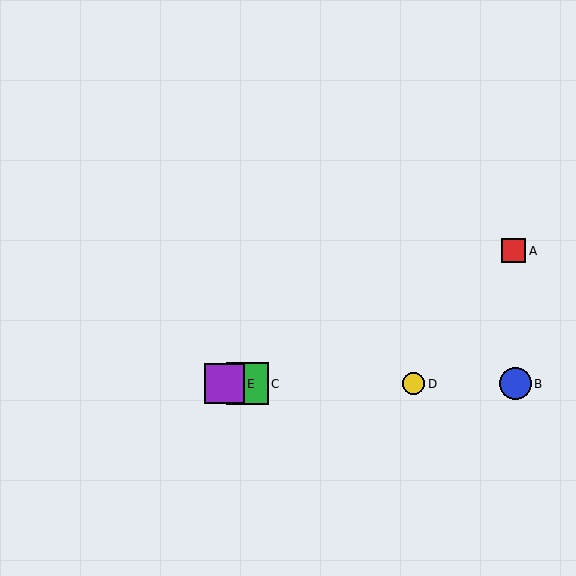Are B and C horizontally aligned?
Yes, both are at y≈384.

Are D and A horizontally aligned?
No, D is at y≈384 and A is at y≈251.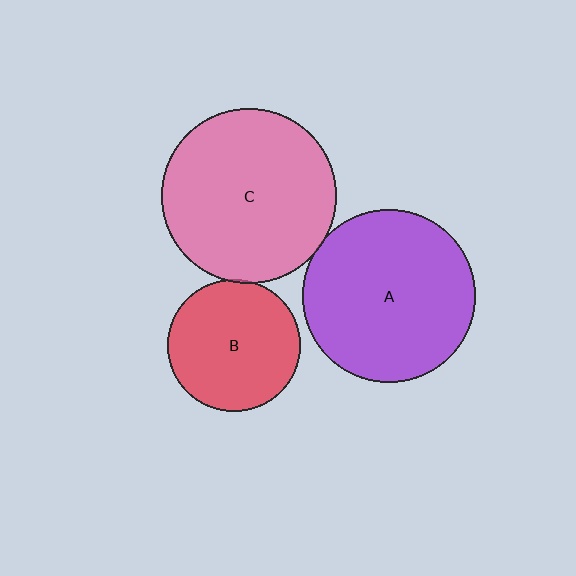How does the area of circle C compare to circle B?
Approximately 1.8 times.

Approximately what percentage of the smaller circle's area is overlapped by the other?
Approximately 5%.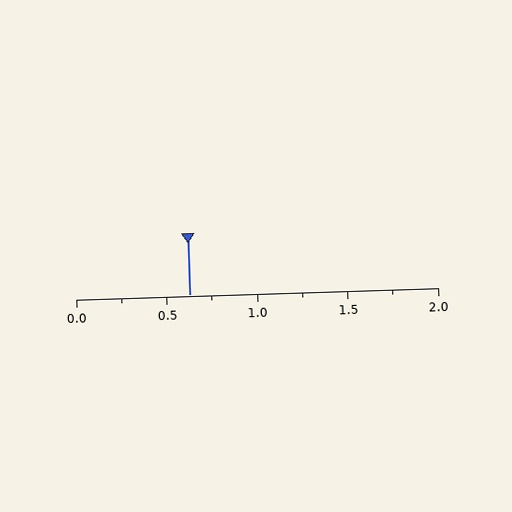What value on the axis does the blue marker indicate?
The marker indicates approximately 0.62.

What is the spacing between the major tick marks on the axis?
The major ticks are spaced 0.5 apart.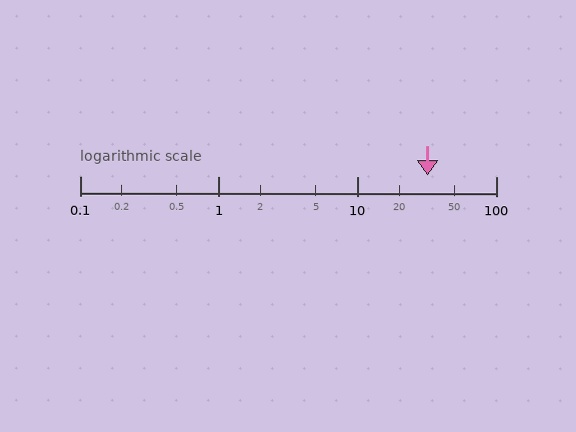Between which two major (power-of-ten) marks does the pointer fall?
The pointer is between 10 and 100.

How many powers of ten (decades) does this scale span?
The scale spans 3 decades, from 0.1 to 100.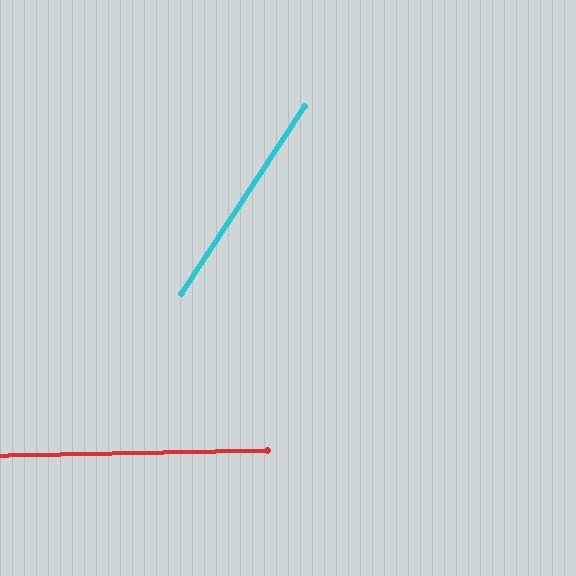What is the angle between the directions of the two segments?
Approximately 55 degrees.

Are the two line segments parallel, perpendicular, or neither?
Neither parallel nor perpendicular — they differ by about 55°.